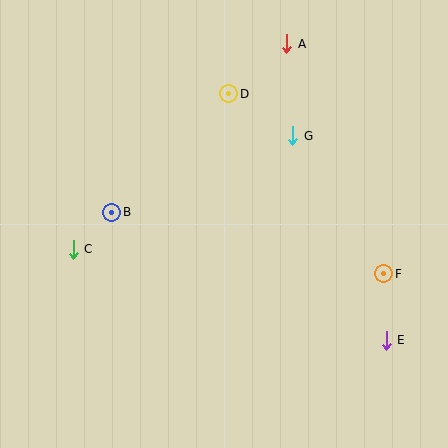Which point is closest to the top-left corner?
Point B is closest to the top-left corner.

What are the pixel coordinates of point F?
Point F is at (384, 274).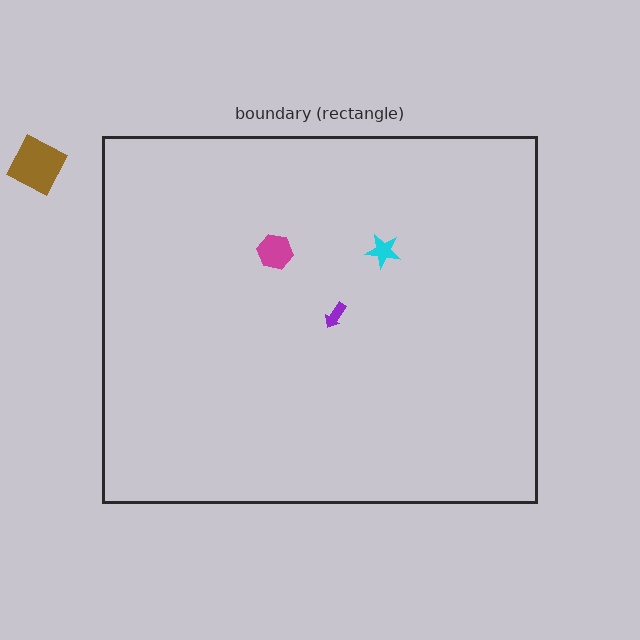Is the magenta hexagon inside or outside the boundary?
Inside.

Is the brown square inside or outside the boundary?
Outside.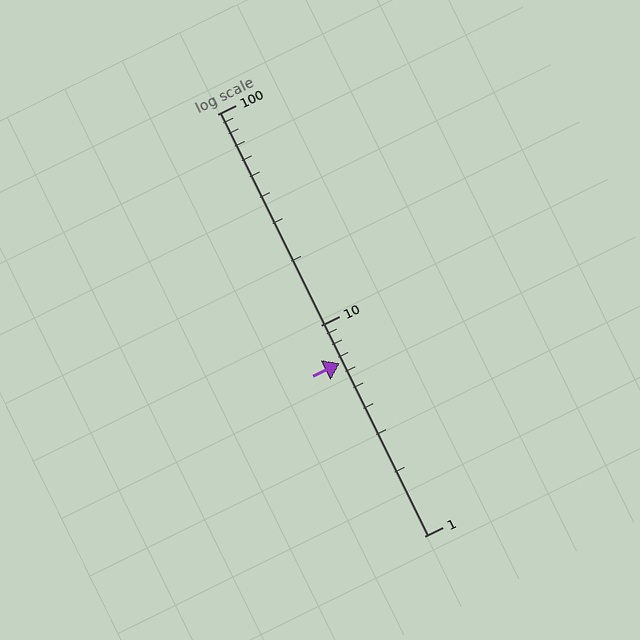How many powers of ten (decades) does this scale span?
The scale spans 2 decades, from 1 to 100.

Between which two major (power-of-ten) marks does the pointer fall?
The pointer is between 1 and 10.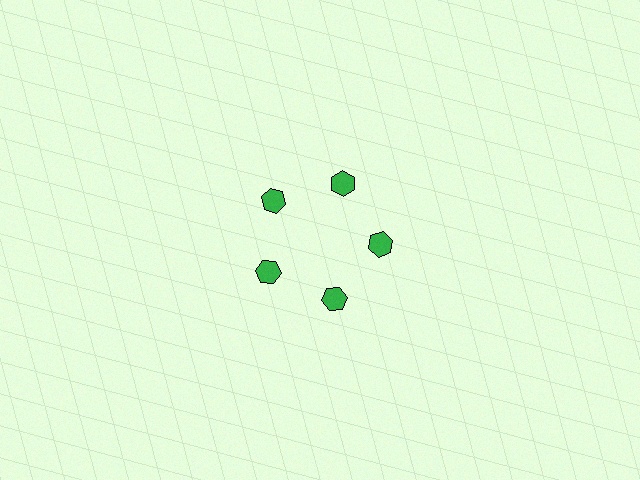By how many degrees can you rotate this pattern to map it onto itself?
The pattern maps onto itself every 72 degrees of rotation.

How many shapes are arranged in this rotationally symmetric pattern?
There are 5 shapes, arranged in 5 groups of 1.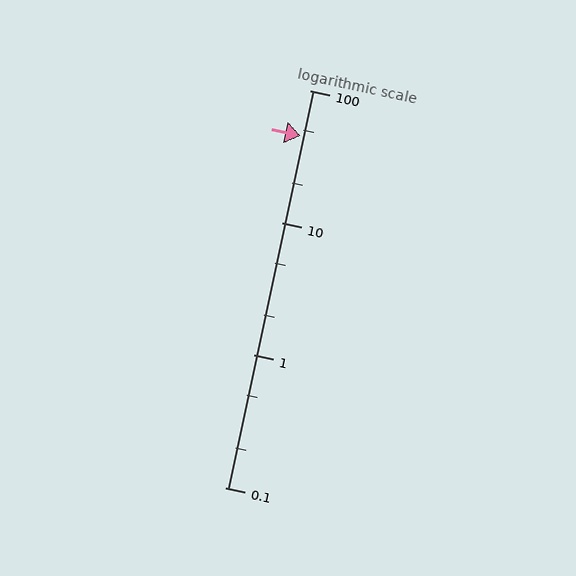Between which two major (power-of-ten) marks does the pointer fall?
The pointer is between 10 and 100.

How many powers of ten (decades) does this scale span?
The scale spans 3 decades, from 0.1 to 100.